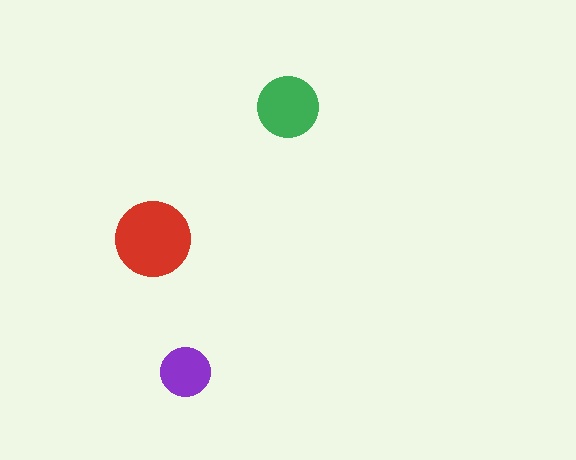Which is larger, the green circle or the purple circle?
The green one.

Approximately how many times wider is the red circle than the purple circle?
About 1.5 times wider.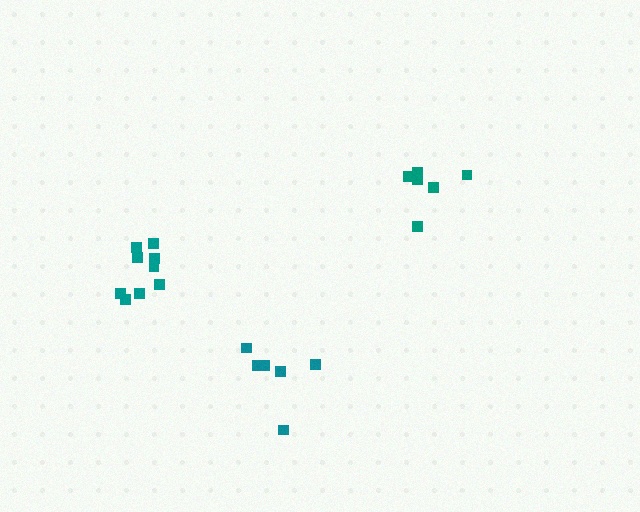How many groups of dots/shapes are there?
There are 3 groups.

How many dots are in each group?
Group 1: 6 dots, Group 2: 6 dots, Group 3: 9 dots (21 total).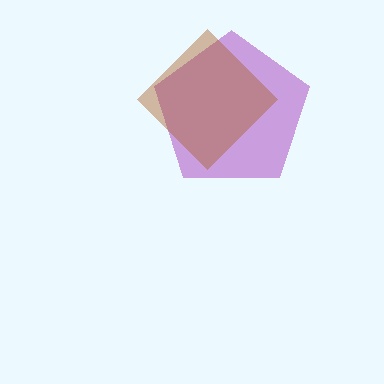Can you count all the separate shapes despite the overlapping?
Yes, there are 2 separate shapes.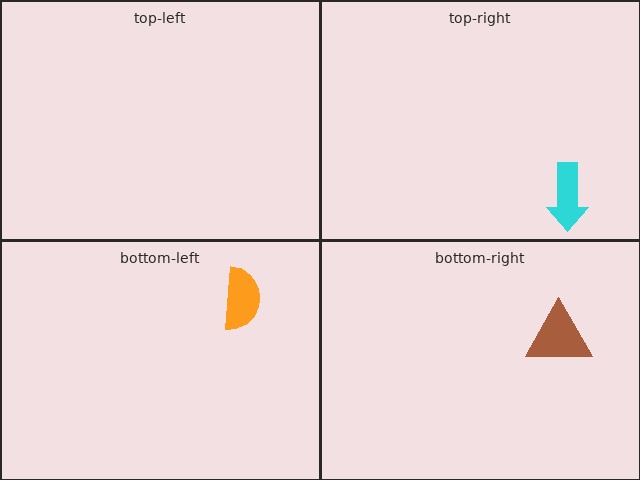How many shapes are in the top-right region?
1.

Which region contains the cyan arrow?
The top-right region.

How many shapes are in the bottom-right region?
1.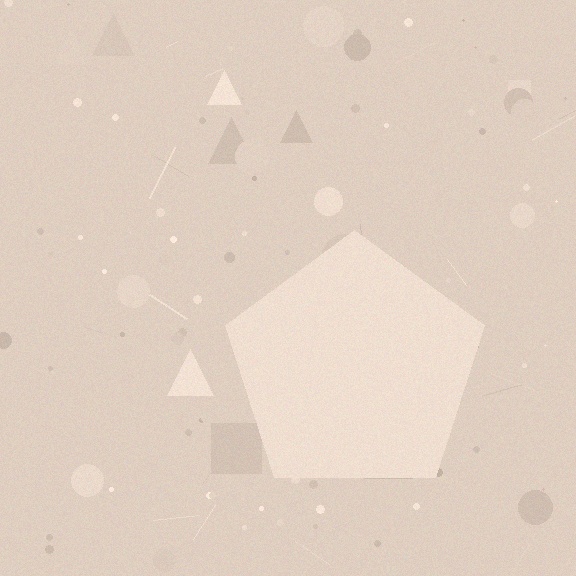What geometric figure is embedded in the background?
A pentagon is embedded in the background.